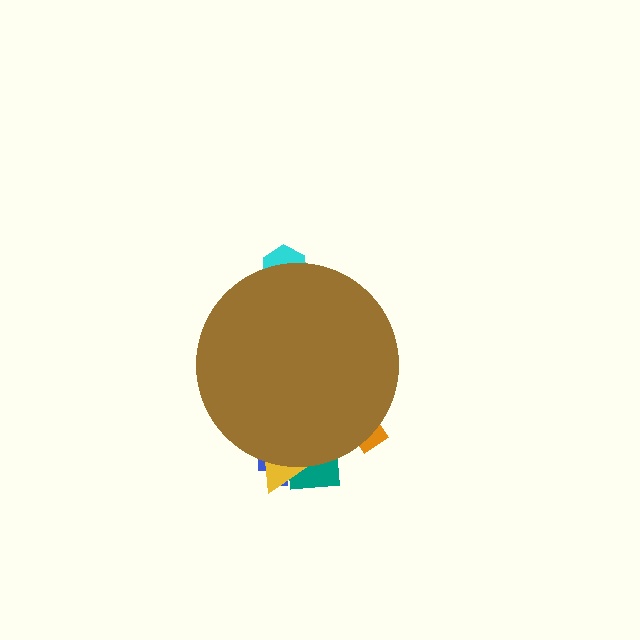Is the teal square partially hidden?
Yes, the teal square is partially hidden behind the brown circle.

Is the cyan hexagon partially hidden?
Yes, the cyan hexagon is partially hidden behind the brown circle.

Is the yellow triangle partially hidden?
Yes, the yellow triangle is partially hidden behind the brown circle.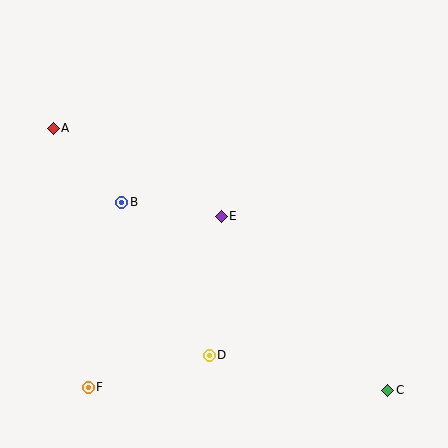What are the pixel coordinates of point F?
Point F is at (88, 387).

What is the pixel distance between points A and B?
The distance between A and B is 101 pixels.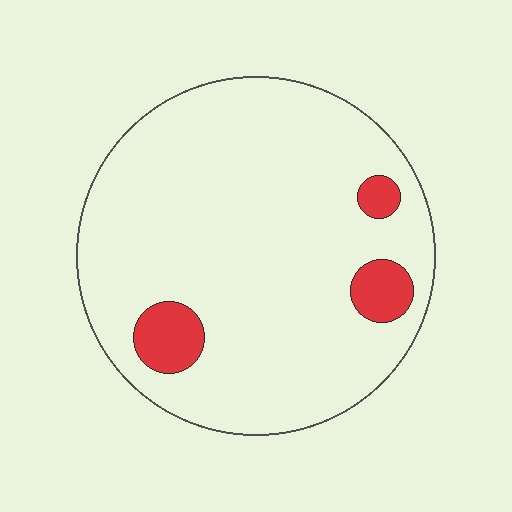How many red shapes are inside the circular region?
3.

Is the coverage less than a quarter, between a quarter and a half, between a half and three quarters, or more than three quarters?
Less than a quarter.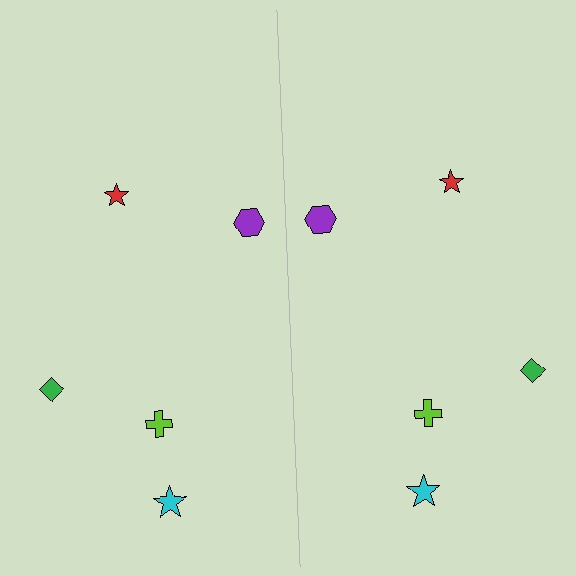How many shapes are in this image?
There are 10 shapes in this image.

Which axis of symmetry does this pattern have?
The pattern has a vertical axis of symmetry running through the center of the image.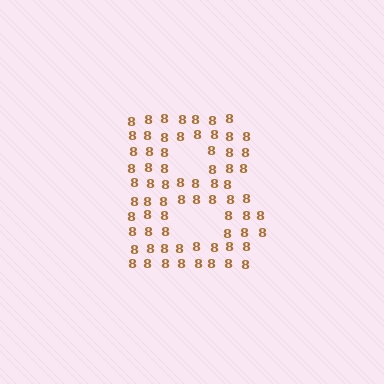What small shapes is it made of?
It is made of small digit 8's.